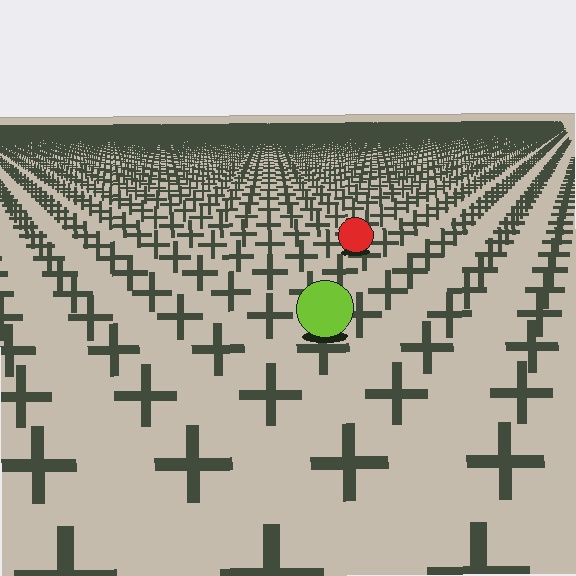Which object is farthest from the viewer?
The red circle is farthest from the viewer. It appears smaller and the ground texture around it is denser.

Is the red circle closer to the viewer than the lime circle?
No. The lime circle is closer — you can tell from the texture gradient: the ground texture is coarser near it.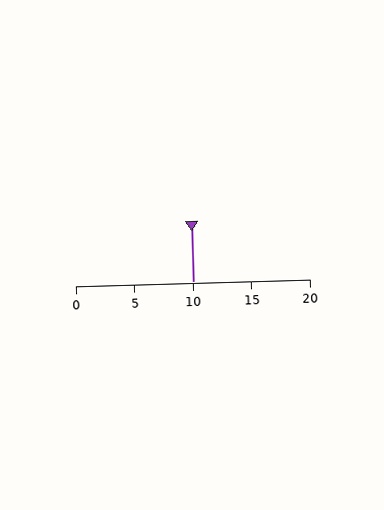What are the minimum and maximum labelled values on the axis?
The axis runs from 0 to 20.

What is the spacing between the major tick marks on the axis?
The major ticks are spaced 5 apart.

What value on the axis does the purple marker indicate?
The marker indicates approximately 10.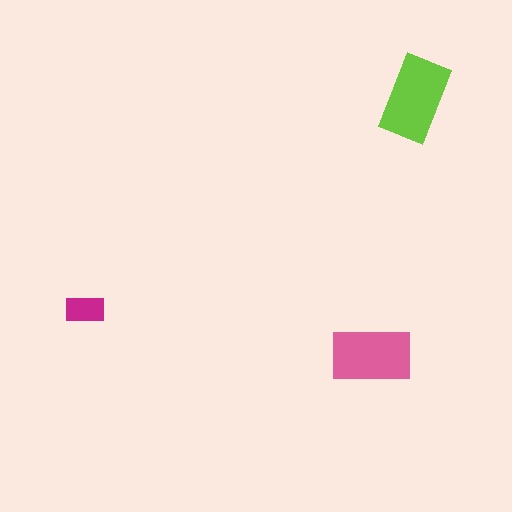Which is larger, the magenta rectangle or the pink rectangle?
The pink one.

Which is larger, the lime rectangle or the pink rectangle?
The lime one.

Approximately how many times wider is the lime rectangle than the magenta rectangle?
About 2 times wider.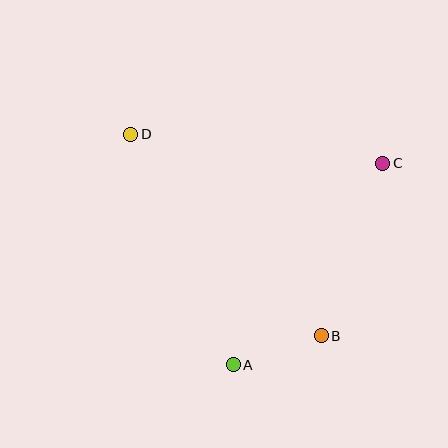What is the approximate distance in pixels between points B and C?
The distance between B and C is approximately 182 pixels.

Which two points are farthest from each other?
Points B and D are farthest from each other.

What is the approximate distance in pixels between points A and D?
The distance between A and D is approximately 252 pixels.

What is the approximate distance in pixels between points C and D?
The distance between C and D is approximately 254 pixels.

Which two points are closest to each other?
Points A and B are closest to each other.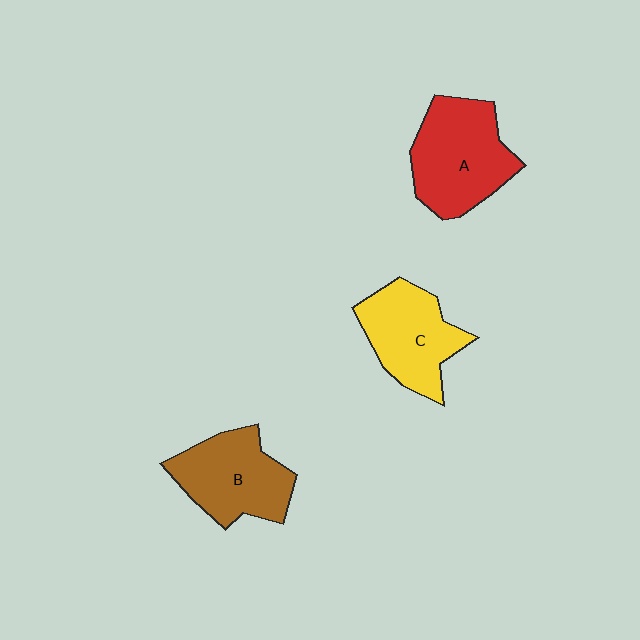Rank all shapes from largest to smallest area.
From largest to smallest: A (red), B (brown), C (yellow).